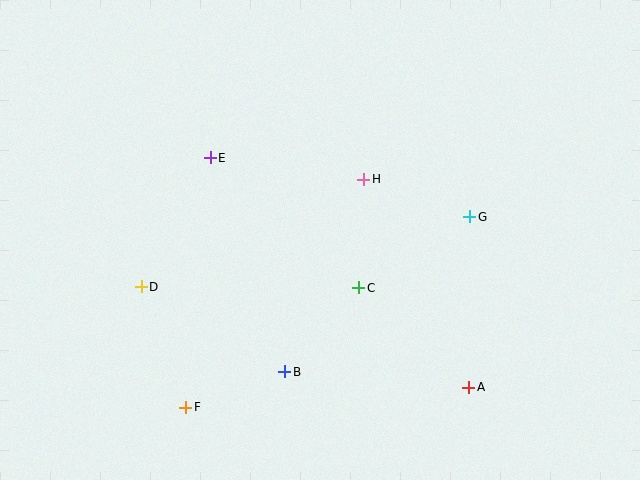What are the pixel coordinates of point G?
Point G is at (470, 217).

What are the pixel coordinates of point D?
Point D is at (141, 287).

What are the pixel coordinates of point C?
Point C is at (359, 288).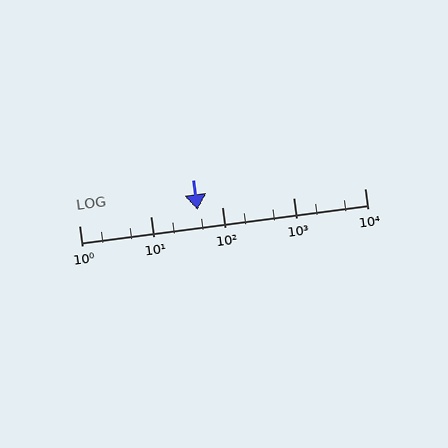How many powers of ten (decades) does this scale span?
The scale spans 4 decades, from 1 to 10000.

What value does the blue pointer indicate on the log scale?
The pointer indicates approximately 46.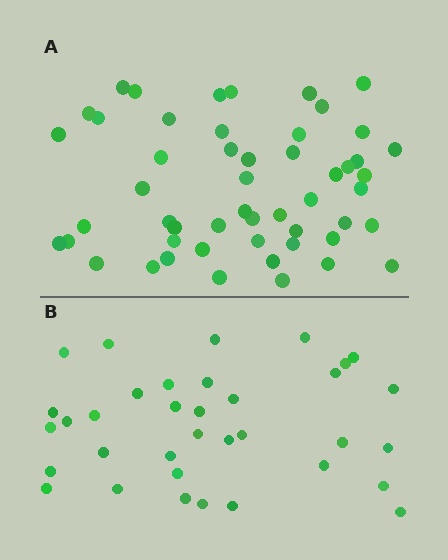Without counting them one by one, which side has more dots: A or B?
Region A (the top region) has more dots.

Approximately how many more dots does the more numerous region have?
Region A has approximately 15 more dots than region B.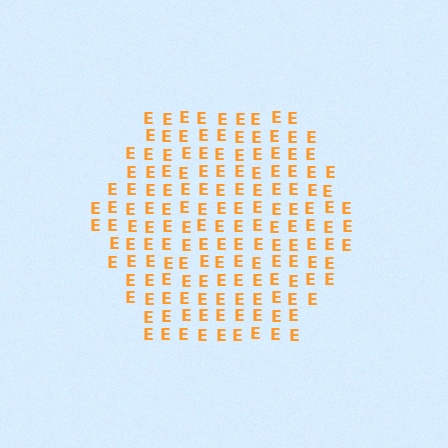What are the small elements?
The small elements are letter E's.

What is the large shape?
The large shape is a hexagon.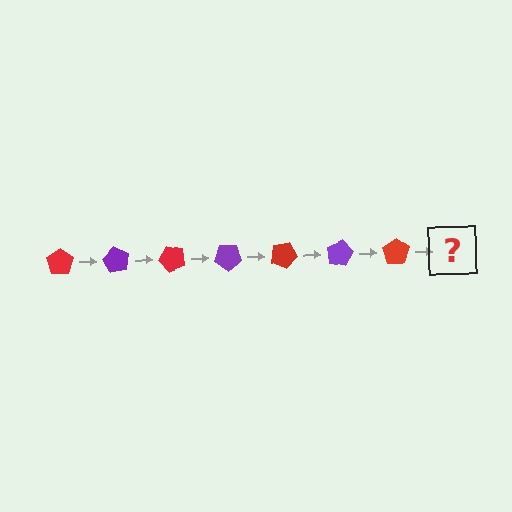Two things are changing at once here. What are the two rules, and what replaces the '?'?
The two rules are that it rotates 60 degrees each step and the color cycles through red and purple. The '?' should be a purple pentagon, rotated 420 degrees from the start.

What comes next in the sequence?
The next element should be a purple pentagon, rotated 420 degrees from the start.